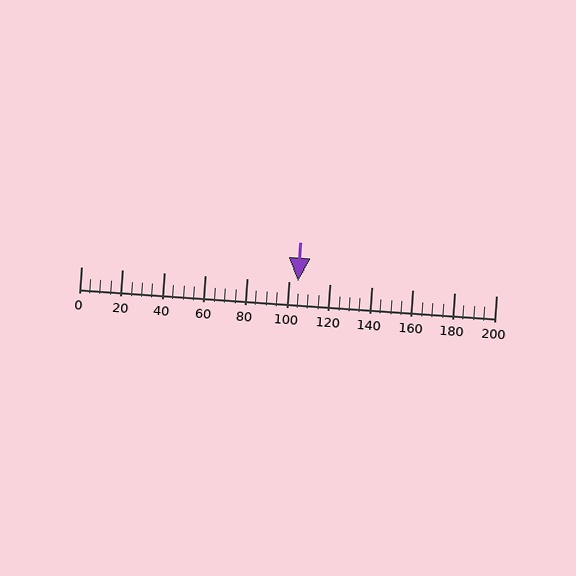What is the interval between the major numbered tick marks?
The major tick marks are spaced 20 units apart.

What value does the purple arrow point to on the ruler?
The purple arrow points to approximately 105.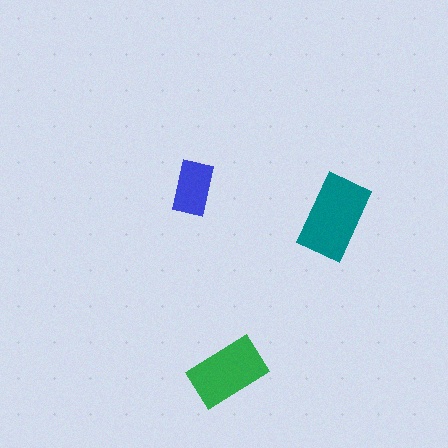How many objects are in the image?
There are 3 objects in the image.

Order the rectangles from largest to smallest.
the teal one, the green one, the blue one.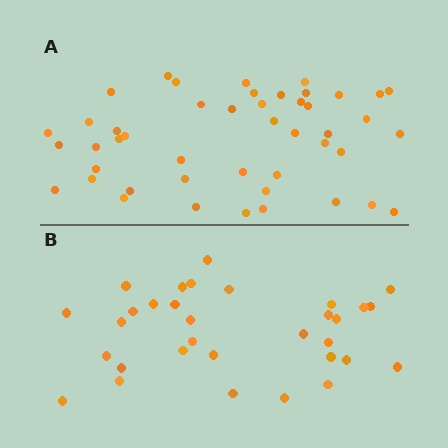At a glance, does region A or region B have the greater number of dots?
Region A (the top region) has more dots.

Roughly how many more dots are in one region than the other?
Region A has approximately 15 more dots than region B.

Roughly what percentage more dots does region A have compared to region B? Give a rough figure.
About 45% more.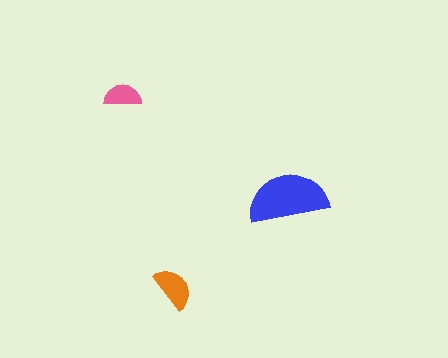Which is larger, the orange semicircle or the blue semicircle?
The blue one.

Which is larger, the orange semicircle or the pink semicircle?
The orange one.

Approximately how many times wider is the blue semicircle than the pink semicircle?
About 2 times wider.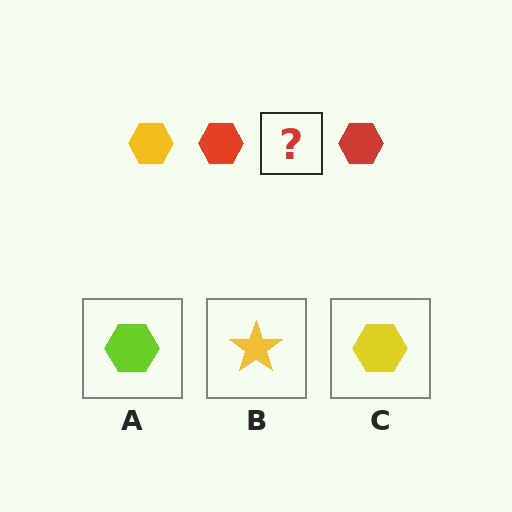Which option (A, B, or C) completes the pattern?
C.